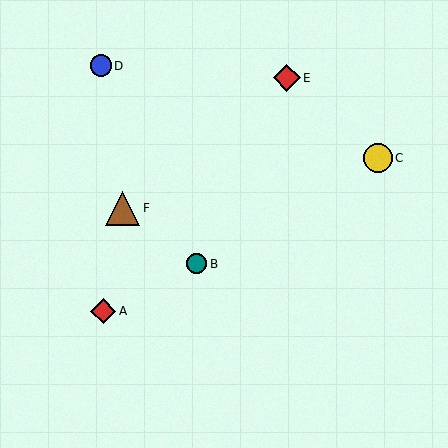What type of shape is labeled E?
Shape E is a red diamond.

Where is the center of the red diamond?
The center of the red diamond is at (103, 311).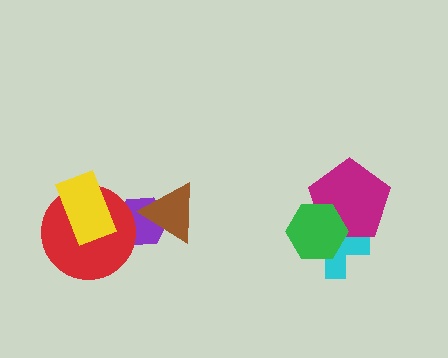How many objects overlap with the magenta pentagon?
2 objects overlap with the magenta pentagon.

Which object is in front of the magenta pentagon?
The green hexagon is in front of the magenta pentagon.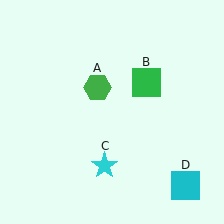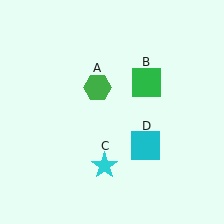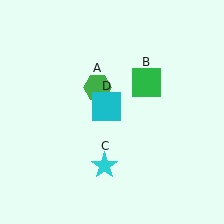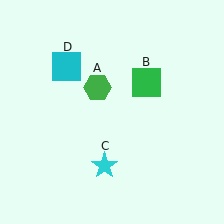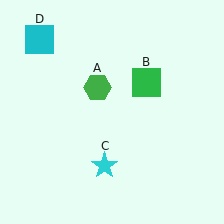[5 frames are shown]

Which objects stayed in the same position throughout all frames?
Green hexagon (object A) and green square (object B) and cyan star (object C) remained stationary.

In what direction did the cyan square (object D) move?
The cyan square (object D) moved up and to the left.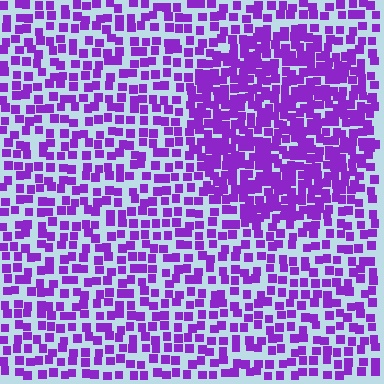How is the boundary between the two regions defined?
The boundary is defined by a change in element density (approximately 1.8x ratio). All elements are the same color, size, and shape.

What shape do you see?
I see a circle.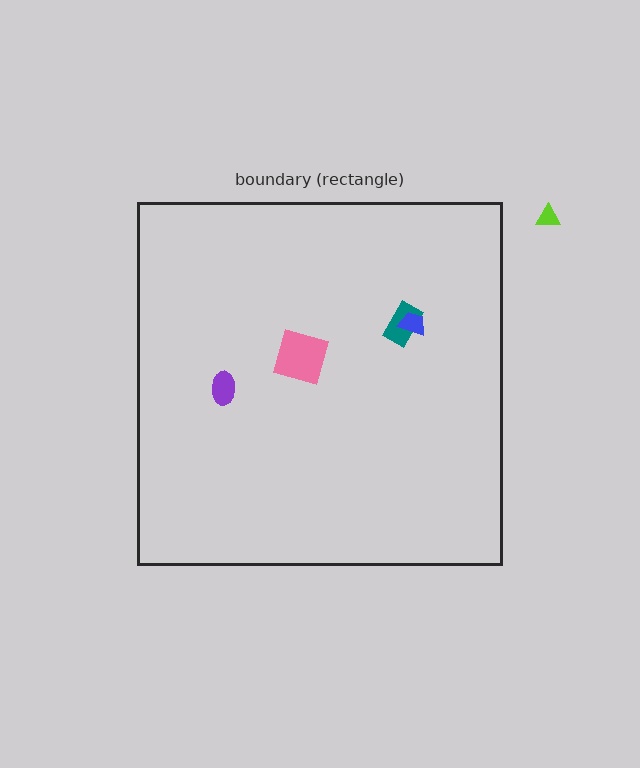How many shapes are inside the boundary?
4 inside, 1 outside.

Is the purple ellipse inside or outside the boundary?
Inside.